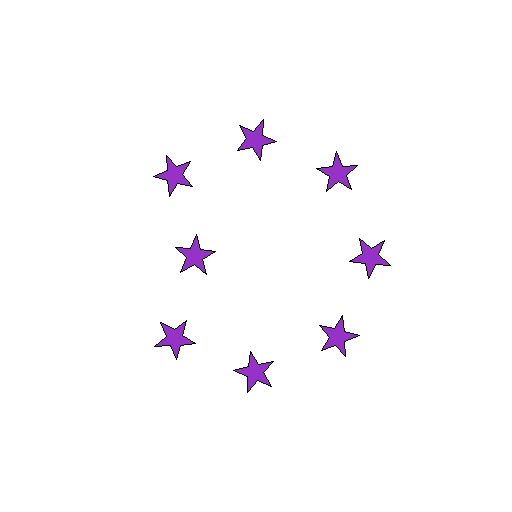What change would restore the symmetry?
The symmetry would be restored by moving it outward, back onto the ring so that all 8 stars sit at equal angles and equal distance from the center.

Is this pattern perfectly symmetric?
No. The 8 purple stars are arranged in a ring, but one element near the 9 o'clock position is pulled inward toward the center, breaking the 8-fold rotational symmetry.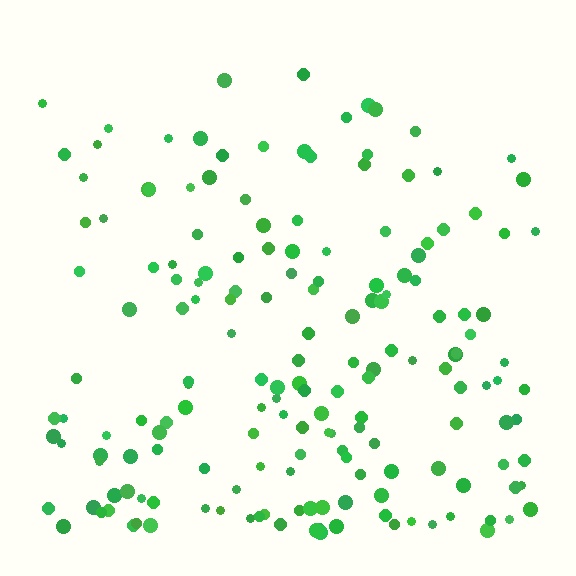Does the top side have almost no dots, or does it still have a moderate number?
Still a moderate number, just noticeably fewer than the bottom.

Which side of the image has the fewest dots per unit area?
The top.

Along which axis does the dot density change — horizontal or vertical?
Vertical.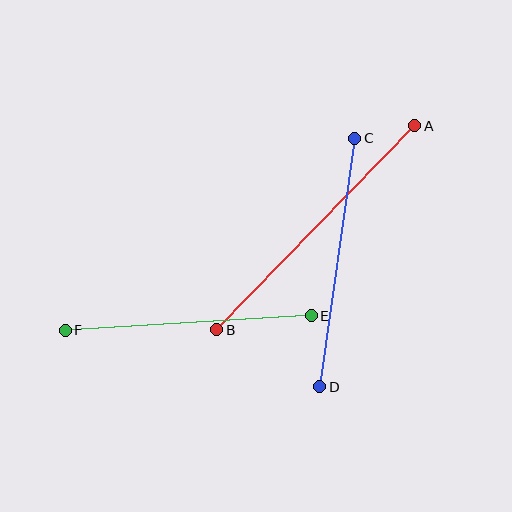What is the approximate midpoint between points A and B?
The midpoint is at approximately (316, 228) pixels.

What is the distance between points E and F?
The distance is approximately 247 pixels.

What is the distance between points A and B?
The distance is approximately 284 pixels.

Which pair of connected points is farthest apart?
Points A and B are farthest apart.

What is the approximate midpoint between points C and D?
The midpoint is at approximately (337, 263) pixels.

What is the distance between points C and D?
The distance is approximately 251 pixels.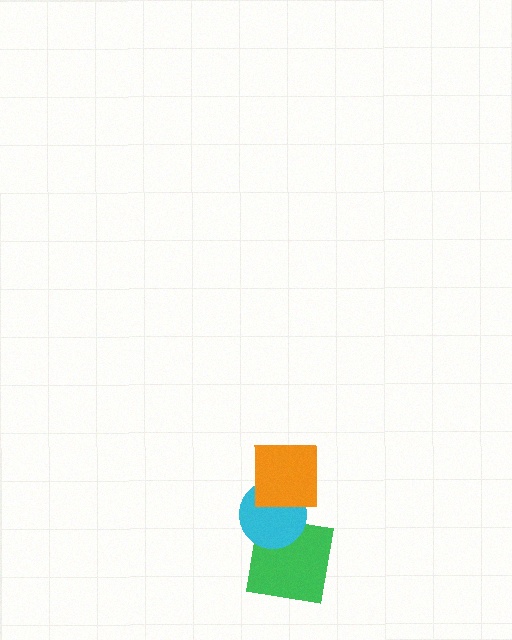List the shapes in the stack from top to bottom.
From top to bottom: the orange square, the cyan circle, the green square.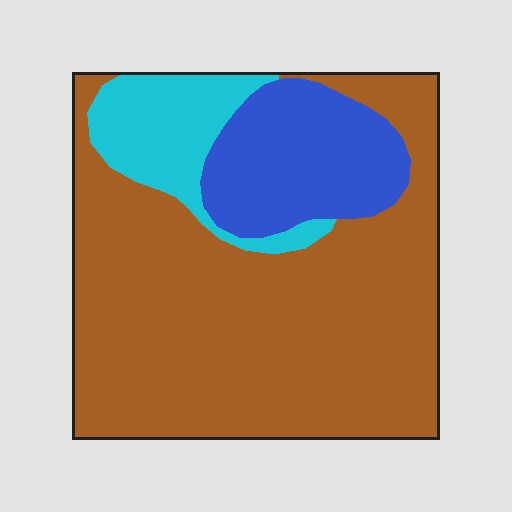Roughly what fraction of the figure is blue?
Blue covers about 20% of the figure.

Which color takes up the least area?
Cyan, at roughly 15%.